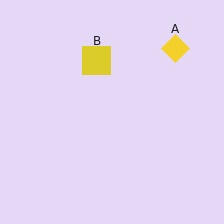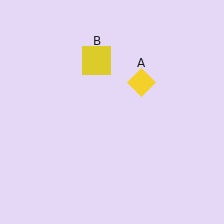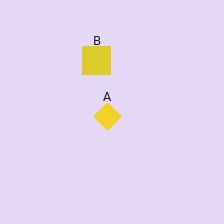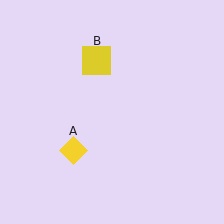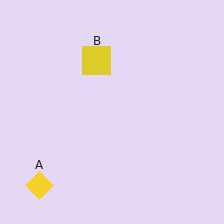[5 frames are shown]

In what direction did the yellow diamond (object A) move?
The yellow diamond (object A) moved down and to the left.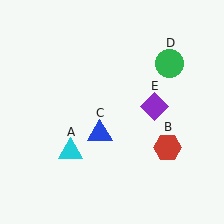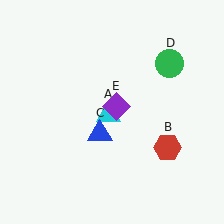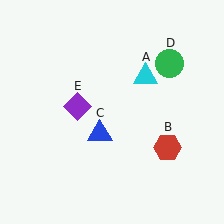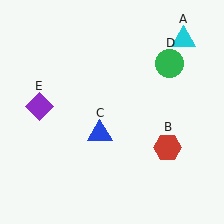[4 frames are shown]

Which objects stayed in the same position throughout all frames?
Red hexagon (object B) and blue triangle (object C) and green circle (object D) remained stationary.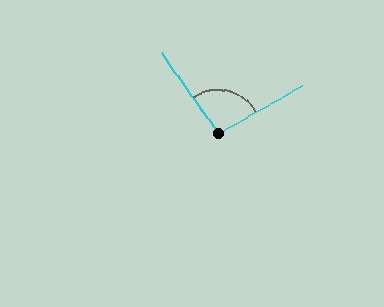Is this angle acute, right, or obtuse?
It is obtuse.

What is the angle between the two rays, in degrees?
Approximately 96 degrees.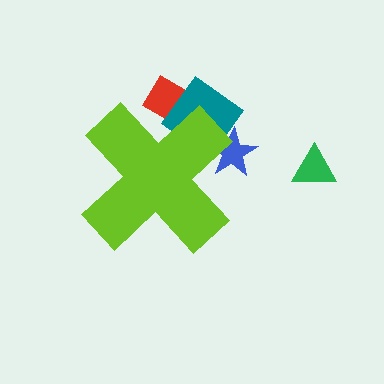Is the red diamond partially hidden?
Yes, the red diamond is partially hidden behind the lime cross.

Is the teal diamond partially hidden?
Yes, the teal diamond is partially hidden behind the lime cross.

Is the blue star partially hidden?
Yes, the blue star is partially hidden behind the lime cross.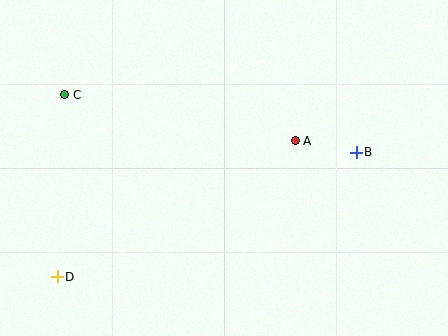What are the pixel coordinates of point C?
Point C is at (65, 95).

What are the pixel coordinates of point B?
Point B is at (356, 152).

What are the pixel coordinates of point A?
Point A is at (295, 141).